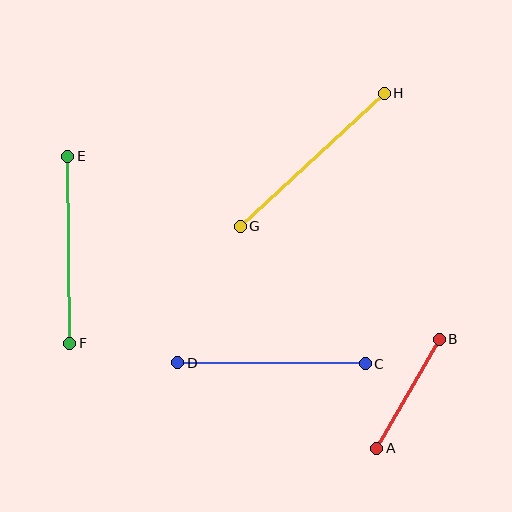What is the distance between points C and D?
The distance is approximately 188 pixels.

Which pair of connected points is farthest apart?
Points G and H are farthest apart.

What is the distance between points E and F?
The distance is approximately 187 pixels.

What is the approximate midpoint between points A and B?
The midpoint is at approximately (408, 394) pixels.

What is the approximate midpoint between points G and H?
The midpoint is at approximately (312, 160) pixels.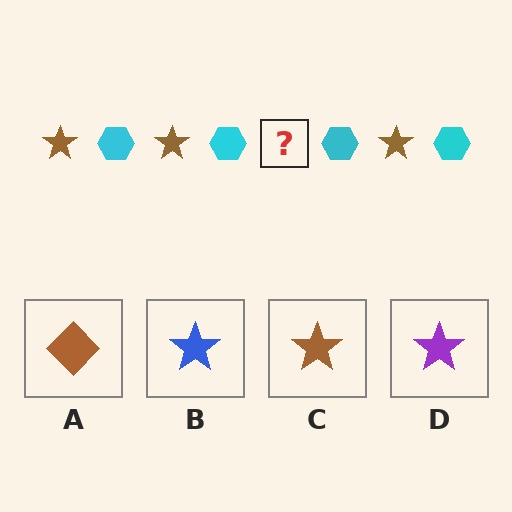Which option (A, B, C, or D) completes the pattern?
C.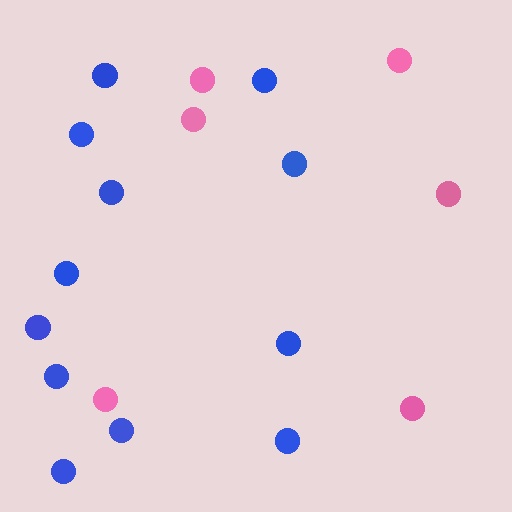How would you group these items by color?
There are 2 groups: one group of pink circles (6) and one group of blue circles (12).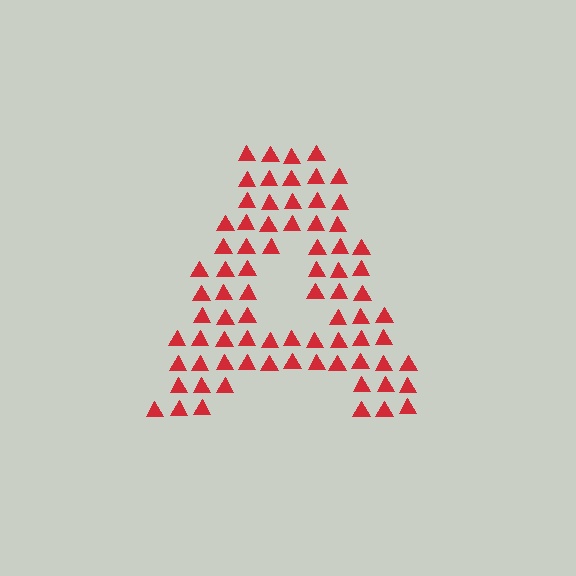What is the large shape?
The large shape is the letter A.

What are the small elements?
The small elements are triangles.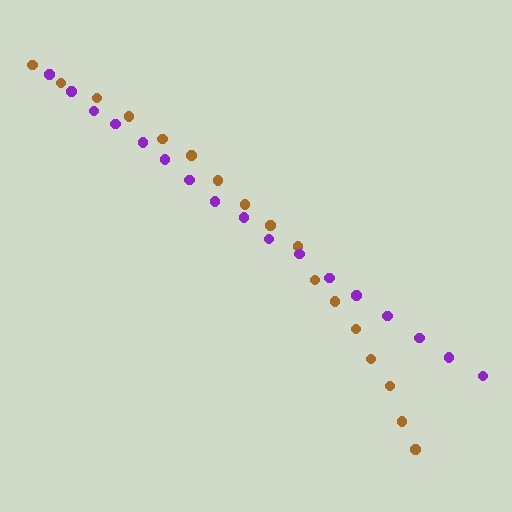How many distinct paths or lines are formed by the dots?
There are 2 distinct paths.